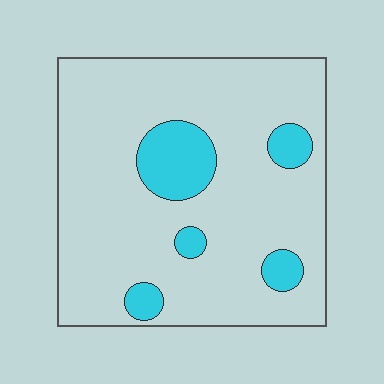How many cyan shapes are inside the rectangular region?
5.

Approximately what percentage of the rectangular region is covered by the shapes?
Approximately 15%.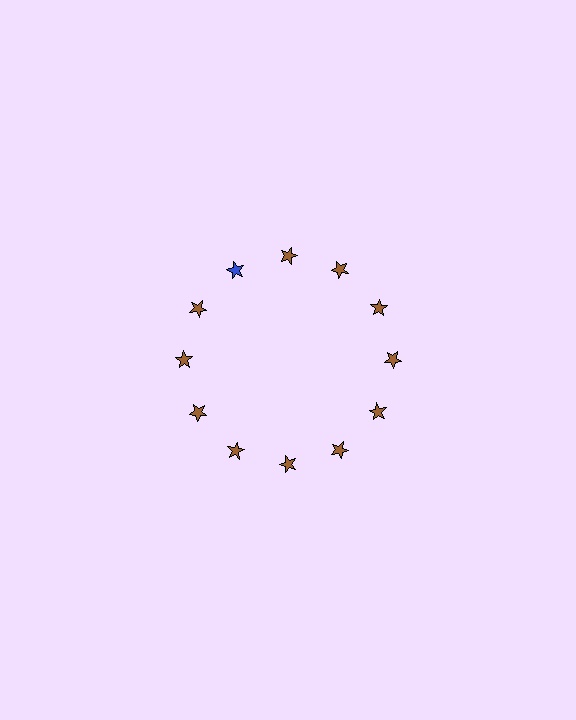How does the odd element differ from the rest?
It has a different color: blue instead of brown.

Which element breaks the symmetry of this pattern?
The blue star at roughly the 11 o'clock position breaks the symmetry. All other shapes are brown stars.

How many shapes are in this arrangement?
There are 12 shapes arranged in a ring pattern.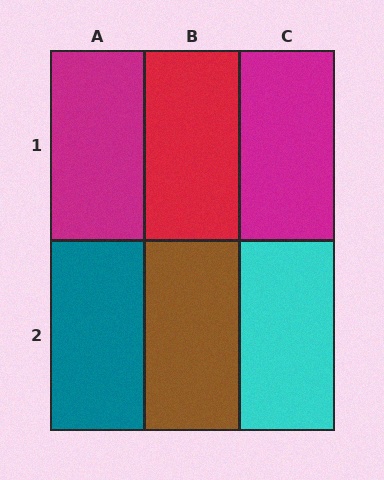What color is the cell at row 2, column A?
Teal.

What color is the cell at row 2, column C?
Cyan.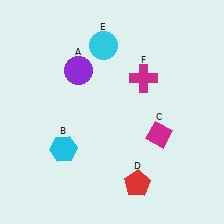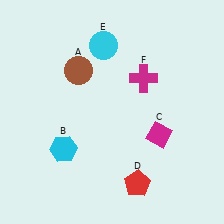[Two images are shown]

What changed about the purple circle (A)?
In Image 1, A is purple. In Image 2, it changed to brown.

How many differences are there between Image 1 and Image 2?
There is 1 difference between the two images.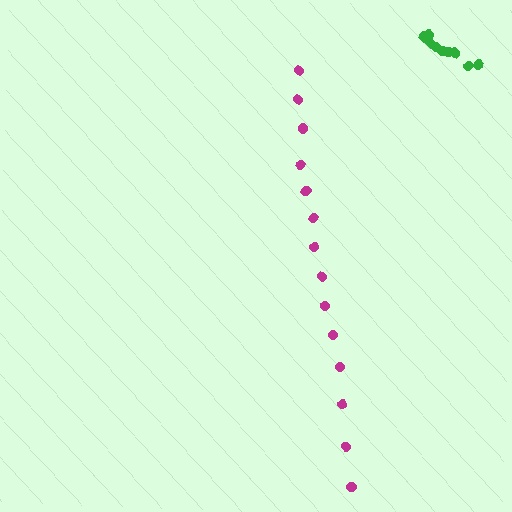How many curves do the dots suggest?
There are 2 distinct paths.